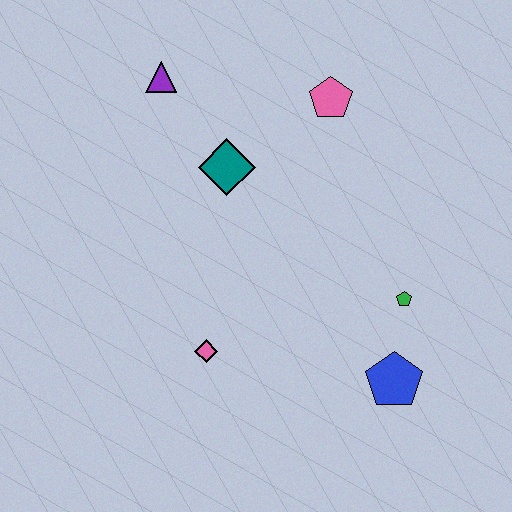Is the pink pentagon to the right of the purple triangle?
Yes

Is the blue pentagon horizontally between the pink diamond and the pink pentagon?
No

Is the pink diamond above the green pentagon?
No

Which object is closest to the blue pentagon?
The green pentagon is closest to the blue pentagon.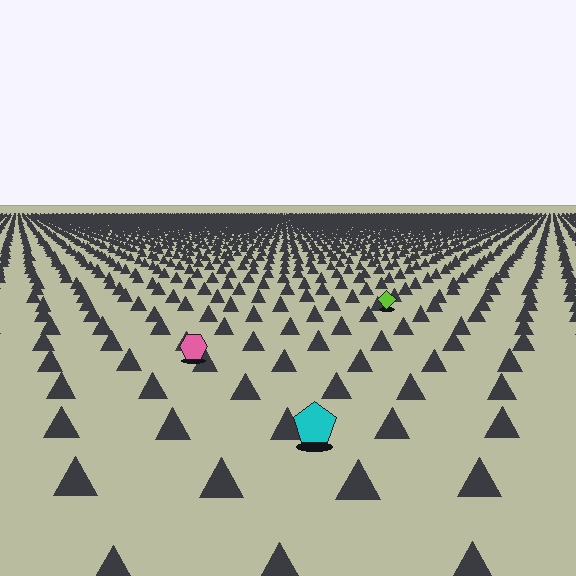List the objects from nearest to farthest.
From nearest to farthest: the cyan pentagon, the pink hexagon, the lime diamond.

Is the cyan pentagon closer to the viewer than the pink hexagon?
Yes. The cyan pentagon is closer — you can tell from the texture gradient: the ground texture is coarser near it.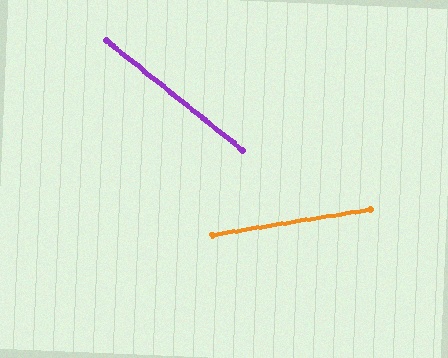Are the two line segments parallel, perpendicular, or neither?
Neither parallel nor perpendicular — they differ by about 48°.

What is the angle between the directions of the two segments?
Approximately 48 degrees.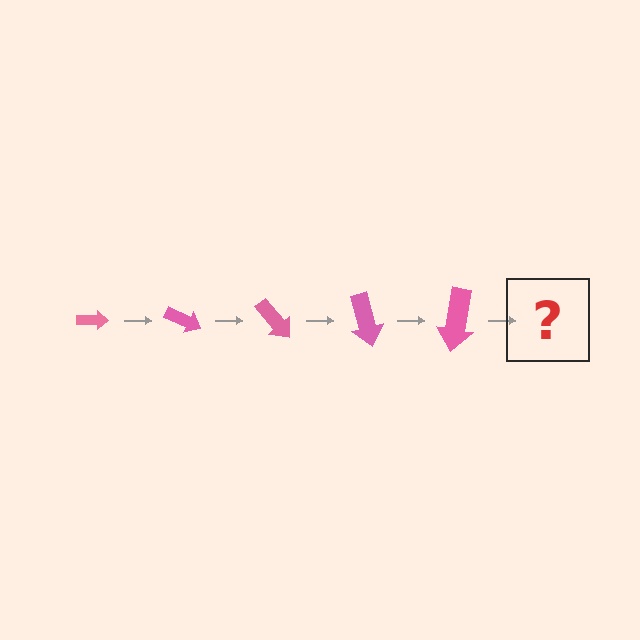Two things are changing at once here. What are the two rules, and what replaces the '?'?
The two rules are that the arrow grows larger each step and it rotates 25 degrees each step. The '?' should be an arrow, larger than the previous one and rotated 125 degrees from the start.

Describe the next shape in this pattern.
It should be an arrow, larger than the previous one and rotated 125 degrees from the start.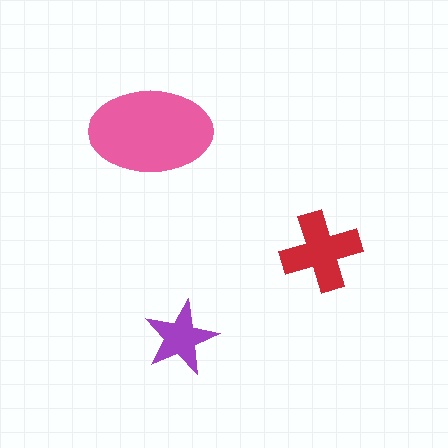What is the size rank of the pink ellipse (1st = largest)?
1st.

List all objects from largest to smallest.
The pink ellipse, the red cross, the purple star.